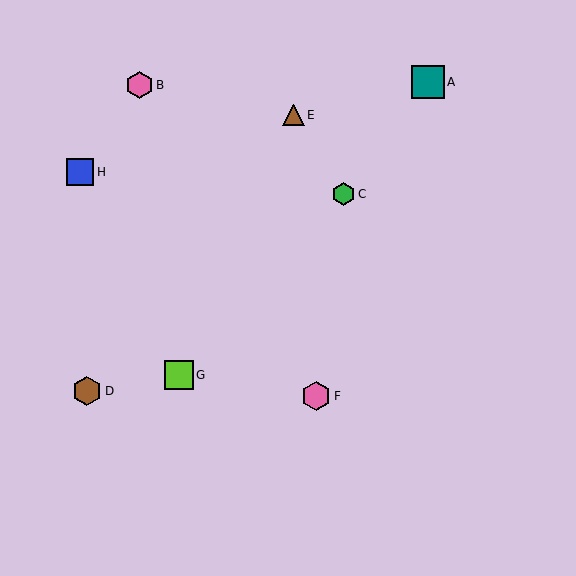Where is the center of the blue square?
The center of the blue square is at (80, 172).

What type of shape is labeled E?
Shape E is a brown triangle.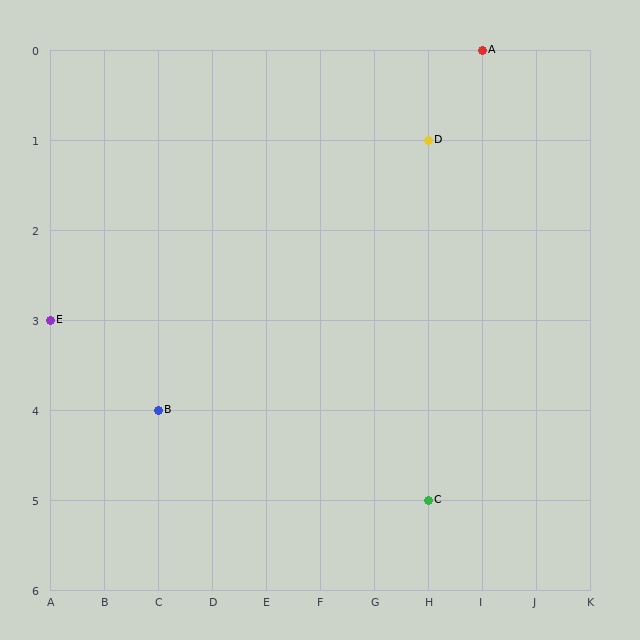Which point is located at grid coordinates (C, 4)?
Point B is at (C, 4).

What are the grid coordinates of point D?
Point D is at grid coordinates (H, 1).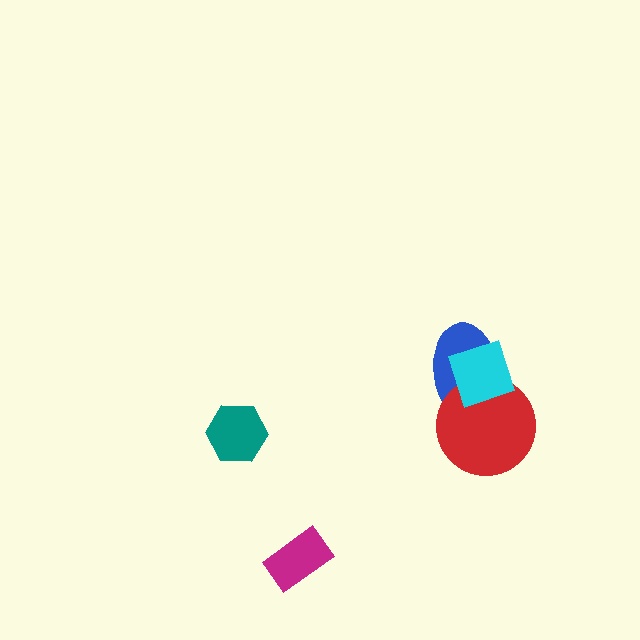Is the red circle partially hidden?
Yes, it is partially covered by another shape.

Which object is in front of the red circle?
The cyan diamond is in front of the red circle.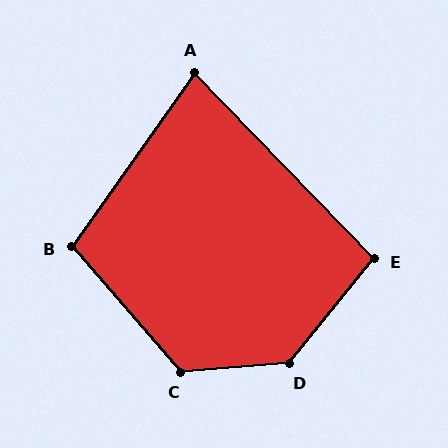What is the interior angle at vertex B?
Approximately 104 degrees (obtuse).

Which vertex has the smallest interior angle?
A, at approximately 79 degrees.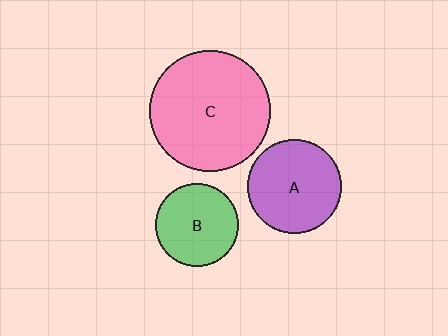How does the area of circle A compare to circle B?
Approximately 1.3 times.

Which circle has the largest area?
Circle C (pink).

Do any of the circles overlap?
No, none of the circles overlap.